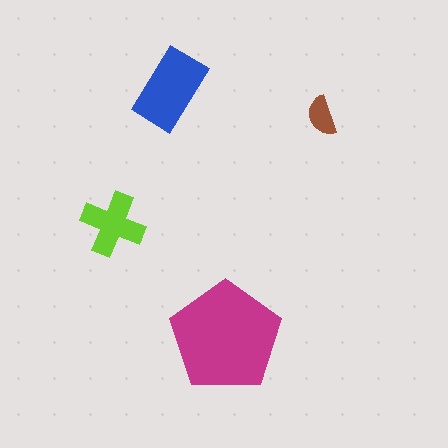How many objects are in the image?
There are 4 objects in the image.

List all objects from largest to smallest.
The magenta pentagon, the blue rectangle, the lime cross, the brown semicircle.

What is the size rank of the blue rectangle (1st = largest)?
2nd.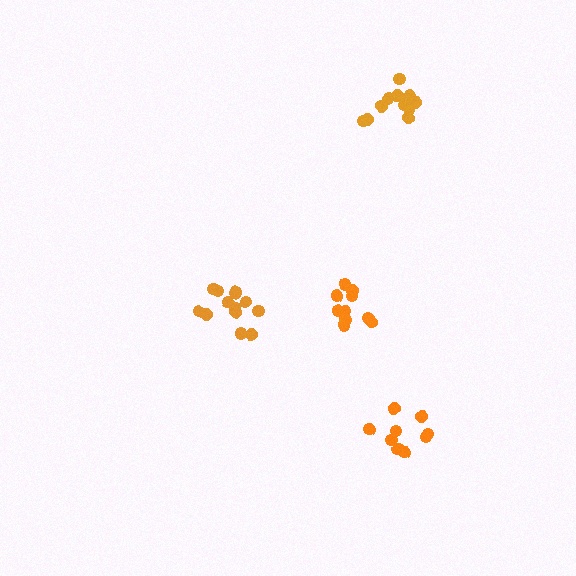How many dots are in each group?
Group 1: 9 dots, Group 2: 10 dots, Group 3: 13 dots, Group 4: 12 dots (44 total).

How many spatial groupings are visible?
There are 4 spatial groupings.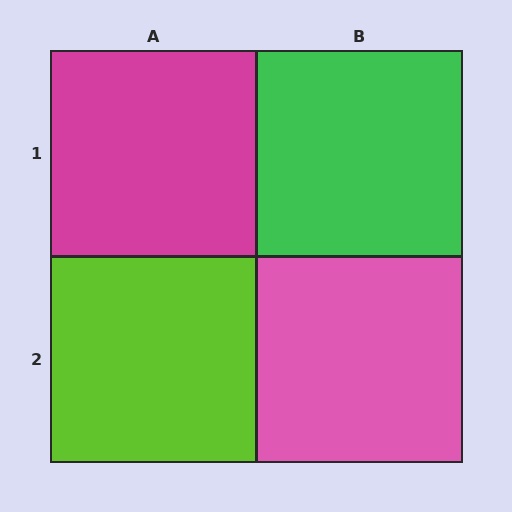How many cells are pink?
1 cell is pink.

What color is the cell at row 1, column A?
Magenta.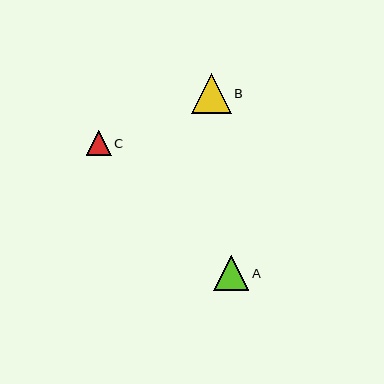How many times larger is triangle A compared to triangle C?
Triangle A is approximately 1.4 times the size of triangle C.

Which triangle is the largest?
Triangle B is the largest with a size of approximately 40 pixels.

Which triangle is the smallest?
Triangle C is the smallest with a size of approximately 25 pixels.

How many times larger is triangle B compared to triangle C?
Triangle B is approximately 1.6 times the size of triangle C.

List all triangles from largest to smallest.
From largest to smallest: B, A, C.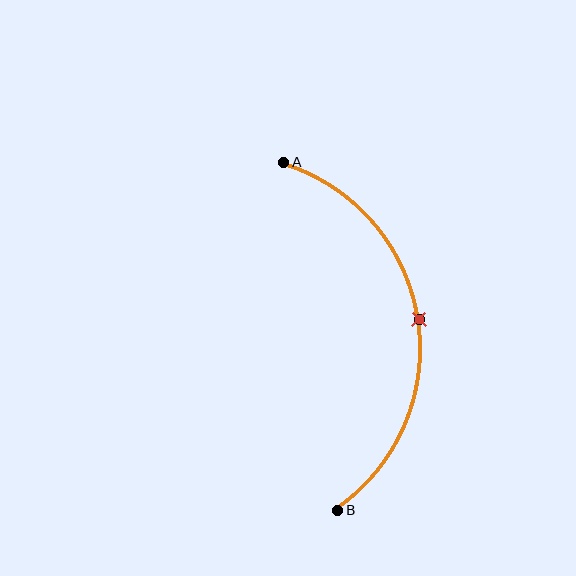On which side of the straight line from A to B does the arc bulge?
The arc bulges to the right of the straight line connecting A and B.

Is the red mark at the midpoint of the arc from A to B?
Yes. The red mark lies on the arc at equal arc-length from both A and B — it is the arc midpoint.